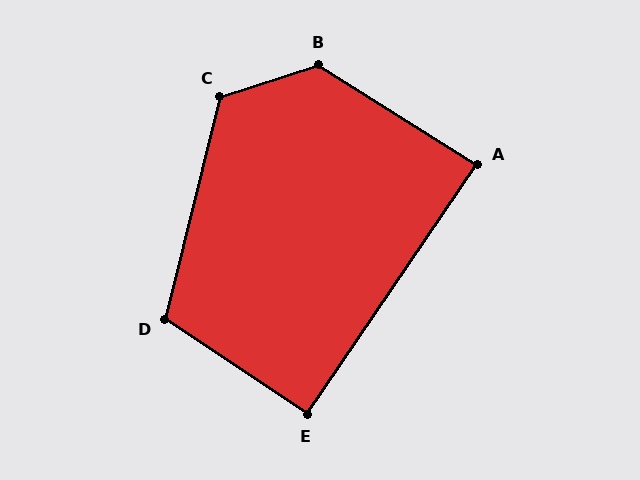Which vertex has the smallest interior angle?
A, at approximately 88 degrees.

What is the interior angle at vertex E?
Approximately 91 degrees (approximately right).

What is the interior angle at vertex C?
Approximately 122 degrees (obtuse).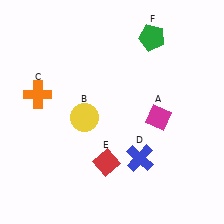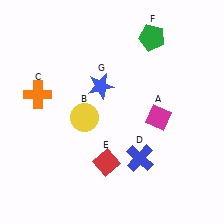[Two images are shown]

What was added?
A blue star (G) was added in Image 2.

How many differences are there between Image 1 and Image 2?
There is 1 difference between the two images.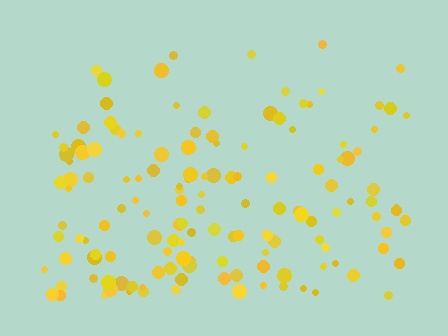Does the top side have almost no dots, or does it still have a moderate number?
Still a moderate number, just noticeably fewer than the bottom.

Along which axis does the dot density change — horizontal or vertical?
Vertical.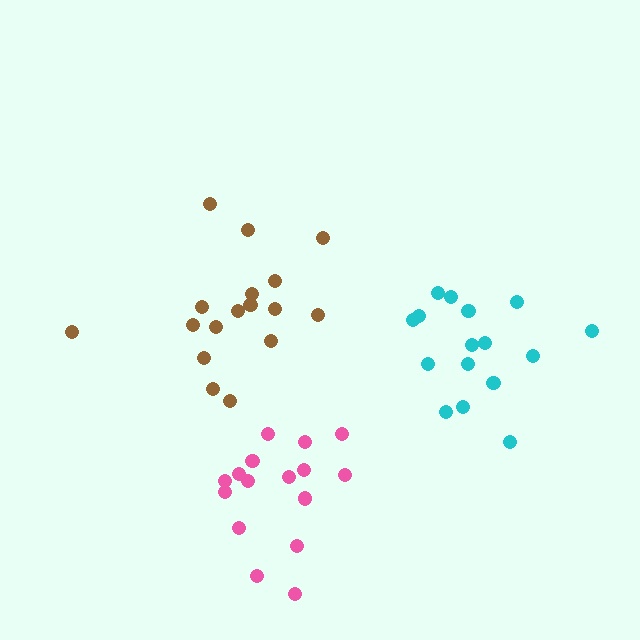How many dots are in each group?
Group 1: 17 dots, Group 2: 16 dots, Group 3: 16 dots (49 total).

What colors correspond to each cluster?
The clusters are colored: brown, pink, cyan.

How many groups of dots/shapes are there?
There are 3 groups.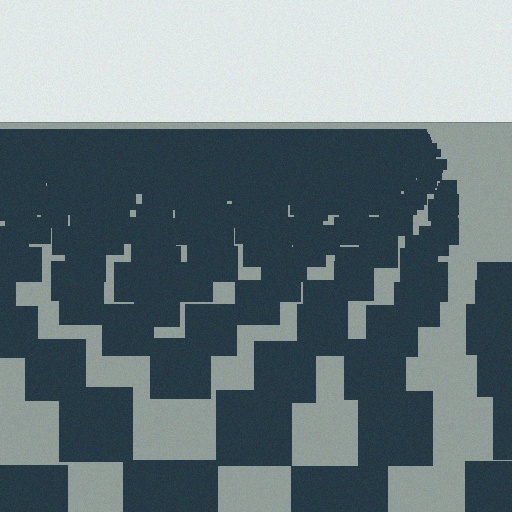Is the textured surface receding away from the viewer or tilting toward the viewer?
The surface is receding away from the viewer. Texture elements get smaller and denser toward the top.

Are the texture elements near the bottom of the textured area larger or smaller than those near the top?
Larger. Near the bottom, elements are closer to the viewer and appear at a bigger on-screen size.